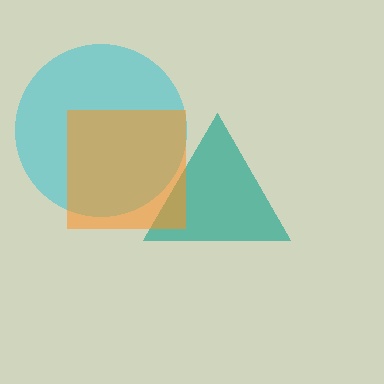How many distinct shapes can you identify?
There are 3 distinct shapes: a teal triangle, a cyan circle, an orange square.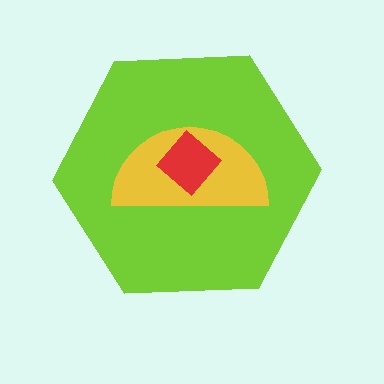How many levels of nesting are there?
3.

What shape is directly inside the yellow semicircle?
The red diamond.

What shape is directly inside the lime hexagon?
The yellow semicircle.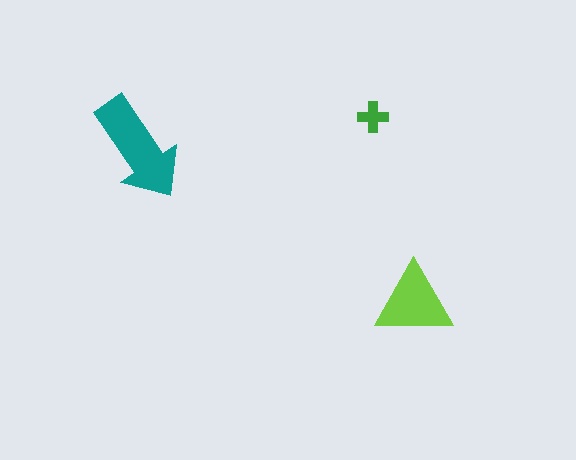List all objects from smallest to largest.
The green cross, the lime triangle, the teal arrow.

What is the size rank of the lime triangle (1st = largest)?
2nd.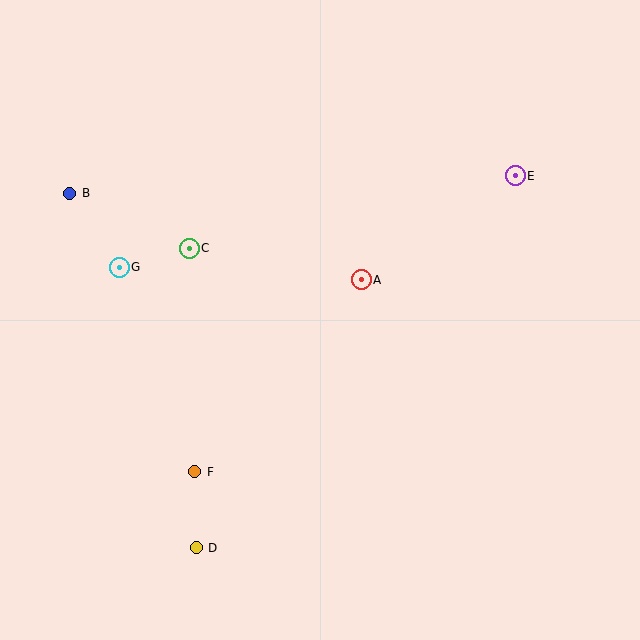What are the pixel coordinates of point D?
Point D is at (196, 548).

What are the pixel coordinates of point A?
Point A is at (361, 280).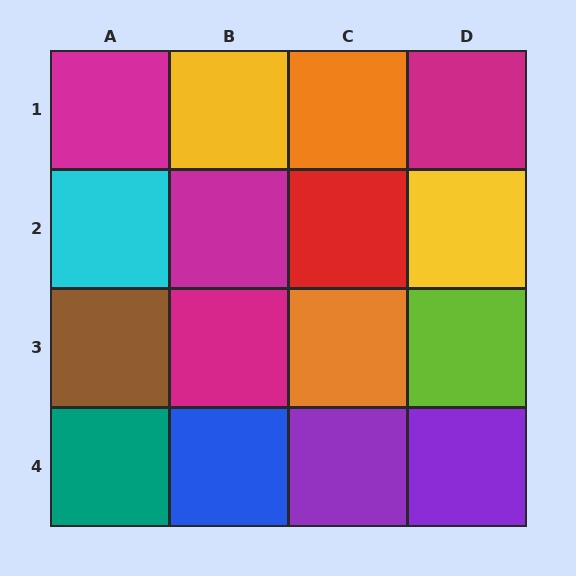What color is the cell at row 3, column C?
Orange.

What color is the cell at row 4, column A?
Teal.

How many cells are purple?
2 cells are purple.